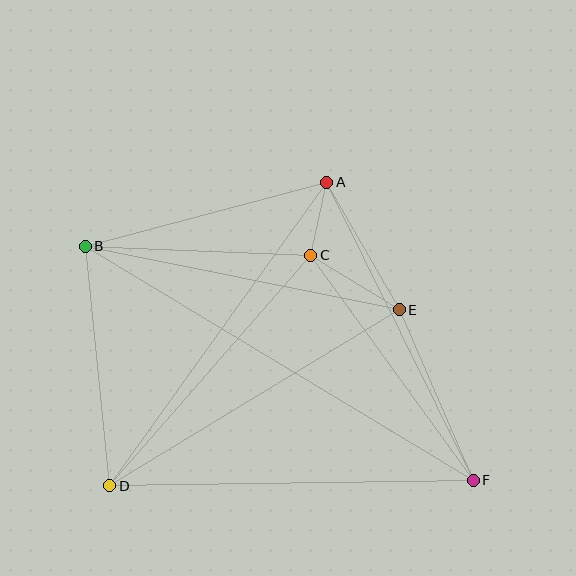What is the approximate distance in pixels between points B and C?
The distance between B and C is approximately 225 pixels.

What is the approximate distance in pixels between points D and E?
The distance between D and E is approximately 339 pixels.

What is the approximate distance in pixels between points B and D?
The distance between B and D is approximately 241 pixels.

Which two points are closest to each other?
Points A and C are closest to each other.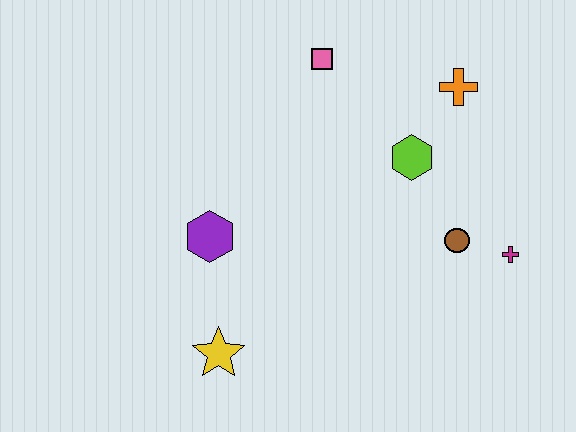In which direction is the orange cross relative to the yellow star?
The orange cross is above the yellow star.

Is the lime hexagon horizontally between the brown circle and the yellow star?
Yes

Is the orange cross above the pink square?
No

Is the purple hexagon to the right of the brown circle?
No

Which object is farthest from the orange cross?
The yellow star is farthest from the orange cross.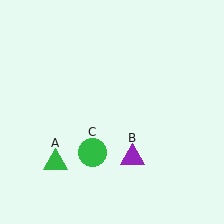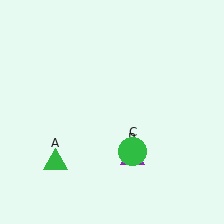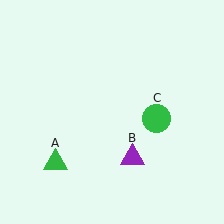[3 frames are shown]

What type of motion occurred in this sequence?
The green circle (object C) rotated counterclockwise around the center of the scene.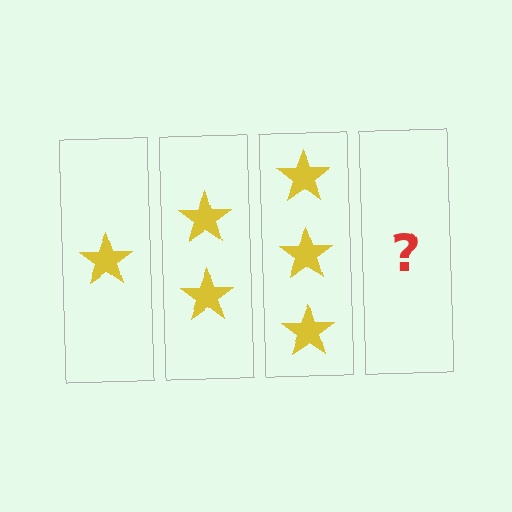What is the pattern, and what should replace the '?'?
The pattern is that each step adds one more star. The '?' should be 4 stars.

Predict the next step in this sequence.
The next step is 4 stars.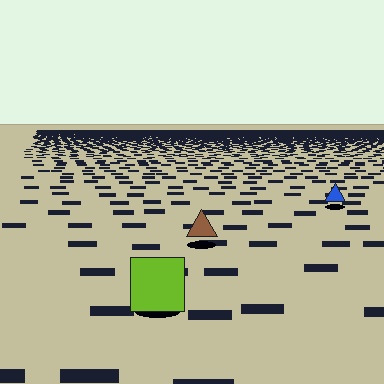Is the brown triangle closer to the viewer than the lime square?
No. The lime square is closer — you can tell from the texture gradient: the ground texture is coarser near it.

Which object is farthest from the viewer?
The blue triangle is farthest from the viewer. It appears smaller and the ground texture around it is denser.